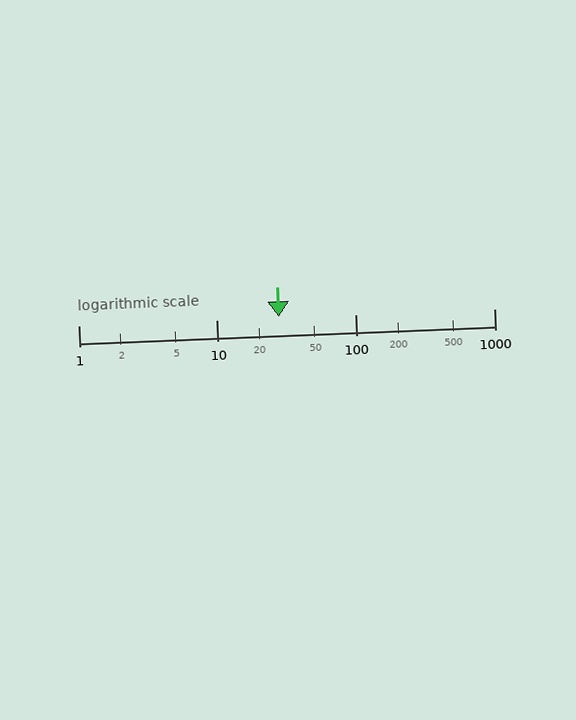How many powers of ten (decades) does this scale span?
The scale spans 3 decades, from 1 to 1000.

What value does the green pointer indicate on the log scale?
The pointer indicates approximately 28.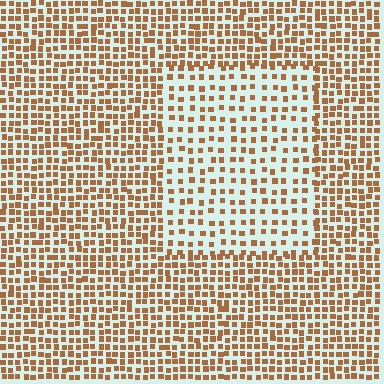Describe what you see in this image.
The image contains small brown elements arranged at two different densities. A rectangle-shaped region is visible where the elements are less densely packed than the surrounding area.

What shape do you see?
I see a rectangle.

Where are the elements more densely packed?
The elements are more densely packed outside the rectangle boundary.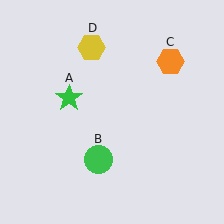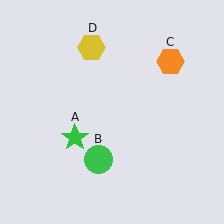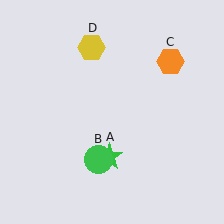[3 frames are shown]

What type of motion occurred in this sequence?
The green star (object A) rotated counterclockwise around the center of the scene.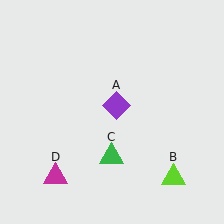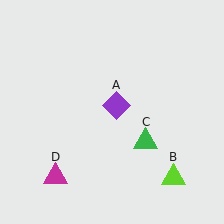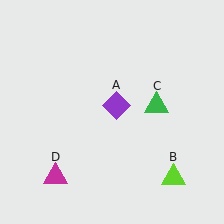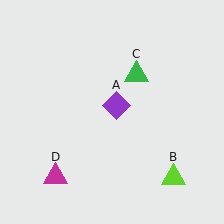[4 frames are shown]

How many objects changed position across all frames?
1 object changed position: green triangle (object C).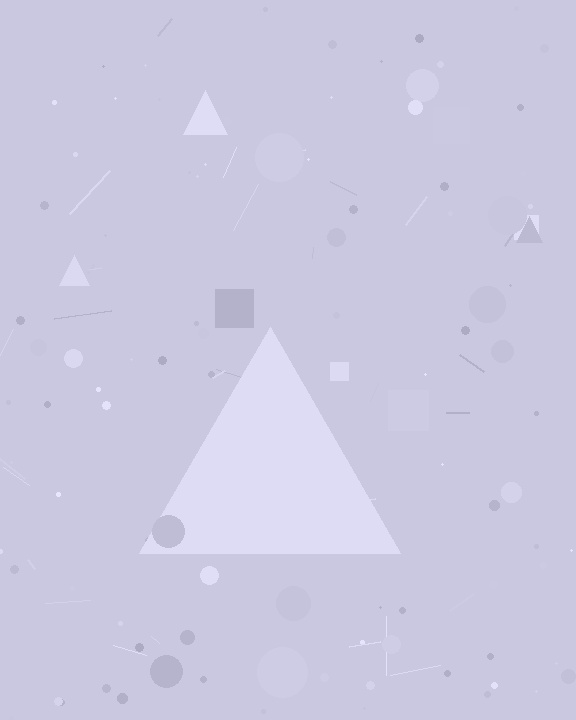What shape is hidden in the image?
A triangle is hidden in the image.